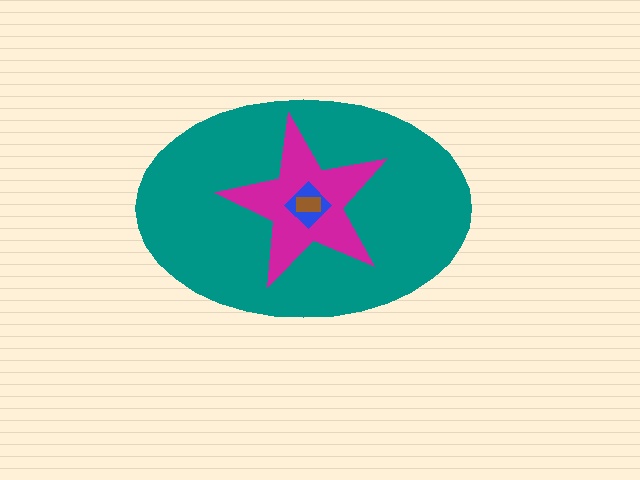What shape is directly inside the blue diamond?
The brown rectangle.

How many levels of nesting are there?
4.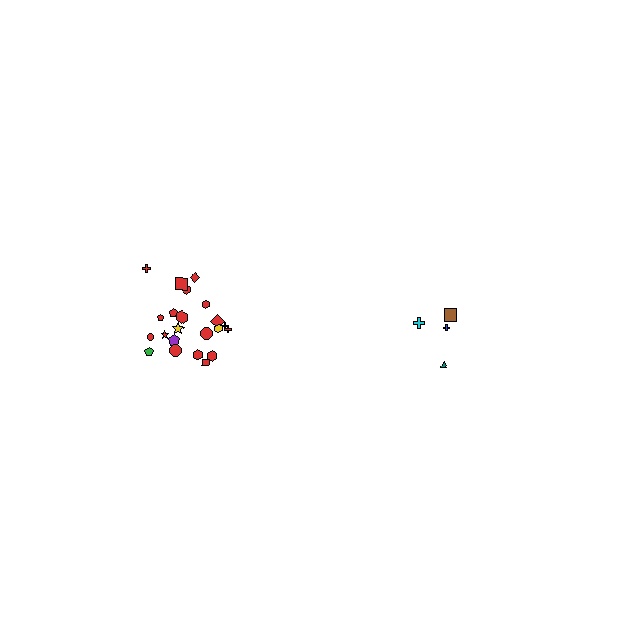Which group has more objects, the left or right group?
The left group.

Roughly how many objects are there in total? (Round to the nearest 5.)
Roughly 25 objects in total.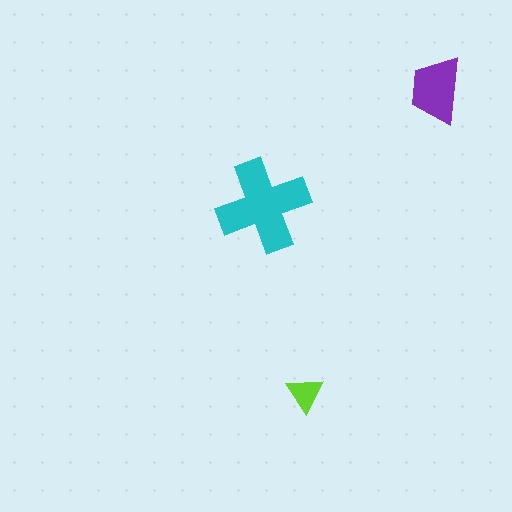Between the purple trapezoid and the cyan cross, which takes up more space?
The cyan cross.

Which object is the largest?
The cyan cross.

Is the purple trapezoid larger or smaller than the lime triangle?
Larger.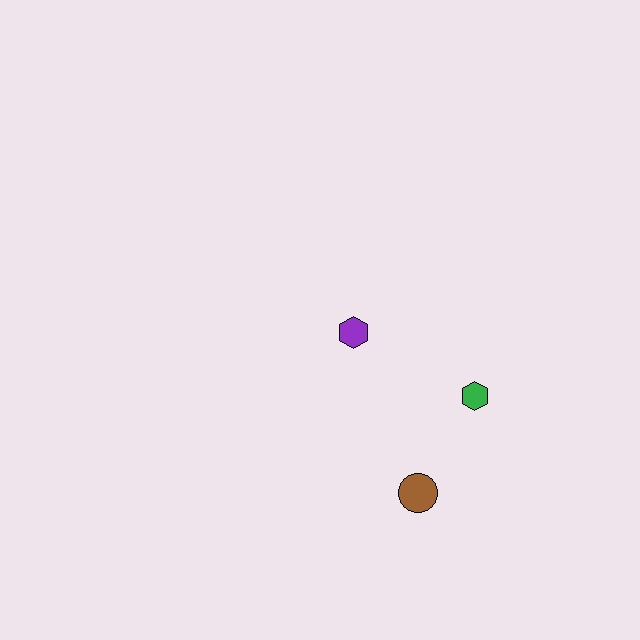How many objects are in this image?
There are 3 objects.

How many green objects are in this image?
There is 1 green object.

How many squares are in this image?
There are no squares.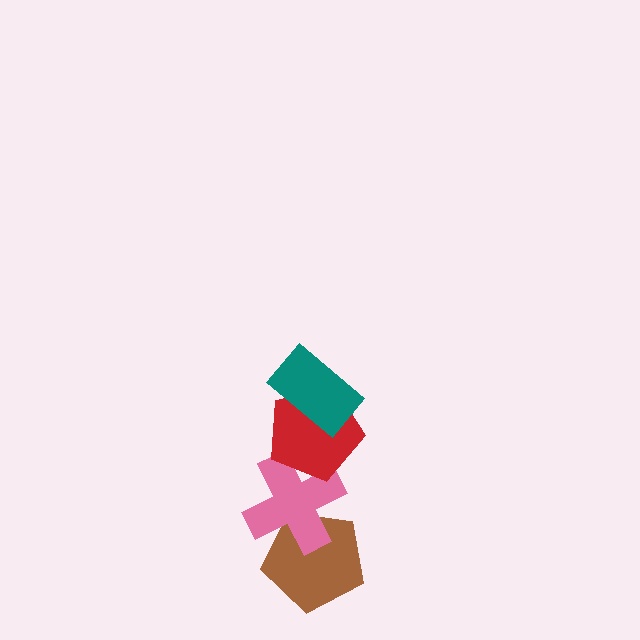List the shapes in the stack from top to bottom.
From top to bottom: the teal rectangle, the red pentagon, the pink cross, the brown pentagon.